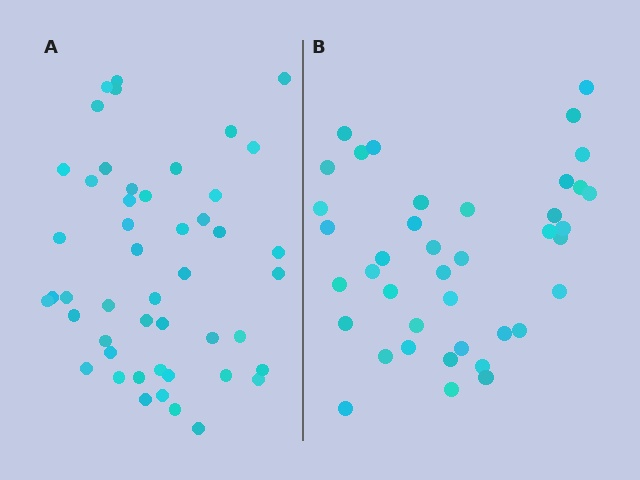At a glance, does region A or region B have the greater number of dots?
Region A (the left region) has more dots.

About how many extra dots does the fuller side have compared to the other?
Region A has roughly 8 or so more dots than region B.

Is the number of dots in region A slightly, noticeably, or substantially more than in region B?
Region A has only slightly more — the two regions are fairly close. The ratio is roughly 1.2 to 1.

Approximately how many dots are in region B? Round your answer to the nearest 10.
About 40 dots.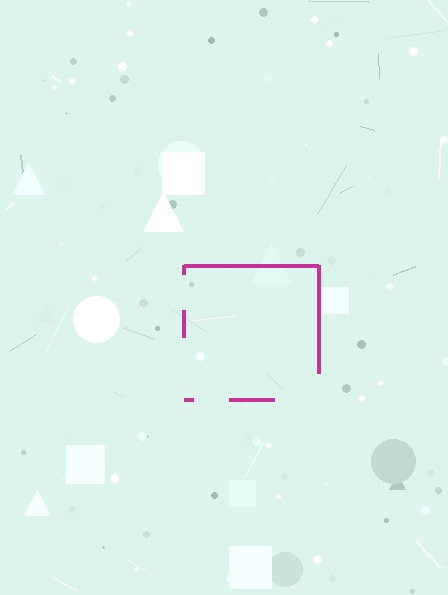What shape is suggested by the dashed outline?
The dashed outline suggests a square.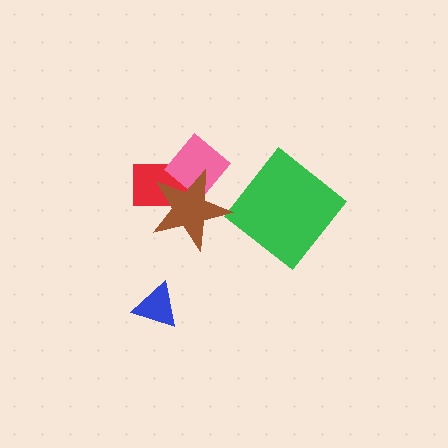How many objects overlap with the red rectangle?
2 objects overlap with the red rectangle.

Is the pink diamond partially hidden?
Yes, it is partially covered by another shape.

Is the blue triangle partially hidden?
No, no other shape covers it.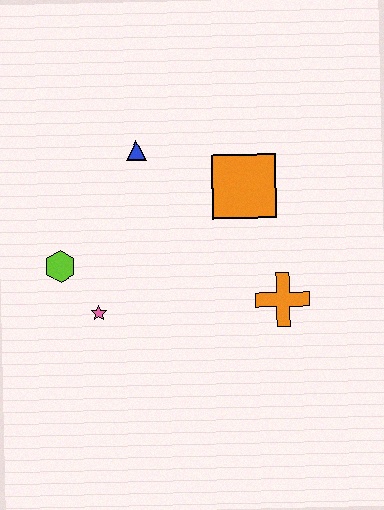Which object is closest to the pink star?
The lime hexagon is closest to the pink star.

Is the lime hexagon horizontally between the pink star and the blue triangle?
No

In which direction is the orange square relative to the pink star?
The orange square is to the right of the pink star.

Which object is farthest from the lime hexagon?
The orange cross is farthest from the lime hexagon.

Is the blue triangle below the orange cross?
No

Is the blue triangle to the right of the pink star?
Yes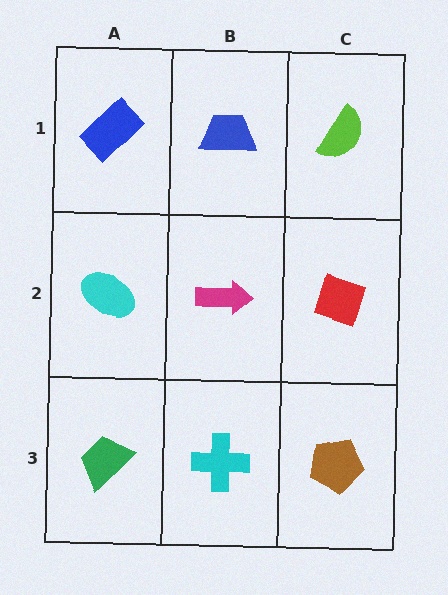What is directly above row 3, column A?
A cyan ellipse.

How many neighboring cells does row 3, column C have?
2.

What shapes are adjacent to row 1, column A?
A cyan ellipse (row 2, column A), a blue trapezoid (row 1, column B).